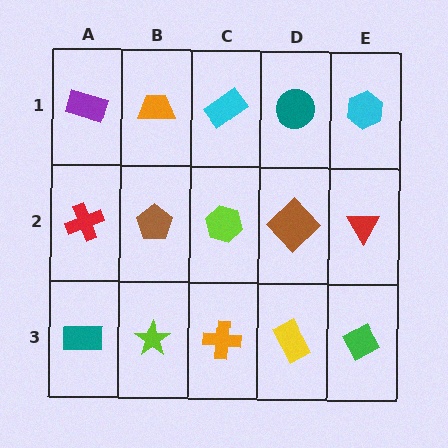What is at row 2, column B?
A brown pentagon.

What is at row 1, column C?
A cyan rectangle.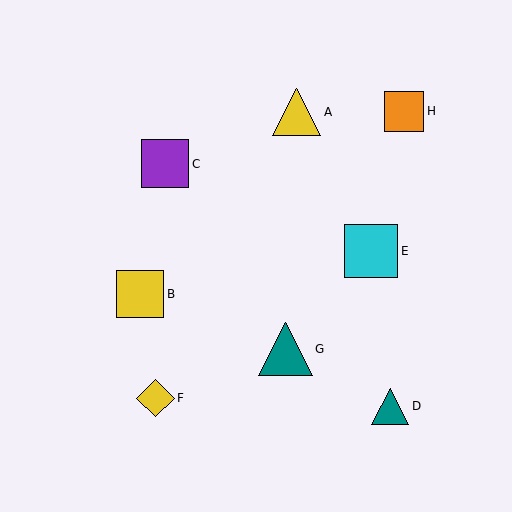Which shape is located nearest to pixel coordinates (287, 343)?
The teal triangle (labeled G) at (285, 349) is nearest to that location.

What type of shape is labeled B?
Shape B is a yellow square.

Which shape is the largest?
The teal triangle (labeled G) is the largest.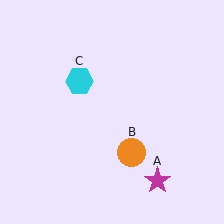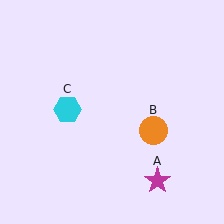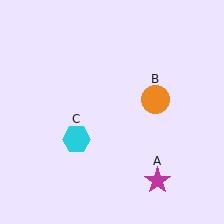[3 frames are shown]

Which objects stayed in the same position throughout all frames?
Magenta star (object A) remained stationary.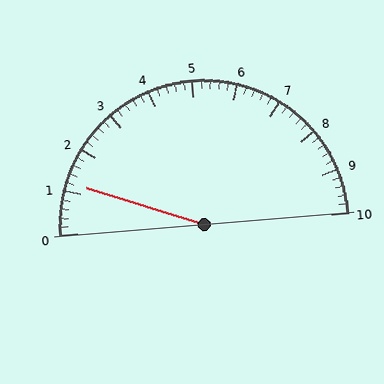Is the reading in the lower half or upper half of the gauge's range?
The reading is in the lower half of the range (0 to 10).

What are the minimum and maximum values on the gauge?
The gauge ranges from 0 to 10.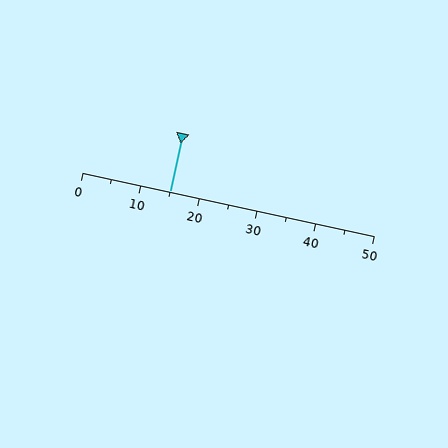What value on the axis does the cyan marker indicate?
The marker indicates approximately 15.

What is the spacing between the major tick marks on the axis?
The major ticks are spaced 10 apart.